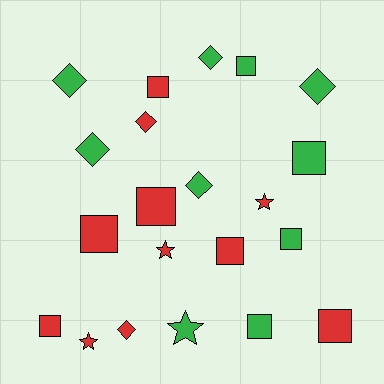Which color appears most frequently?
Red, with 11 objects.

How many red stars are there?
There are 3 red stars.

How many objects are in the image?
There are 21 objects.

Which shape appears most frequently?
Square, with 10 objects.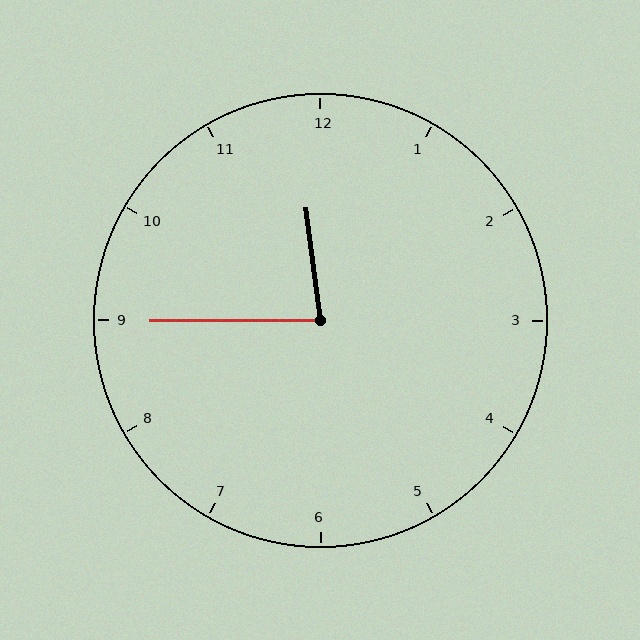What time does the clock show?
11:45.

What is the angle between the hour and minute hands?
Approximately 82 degrees.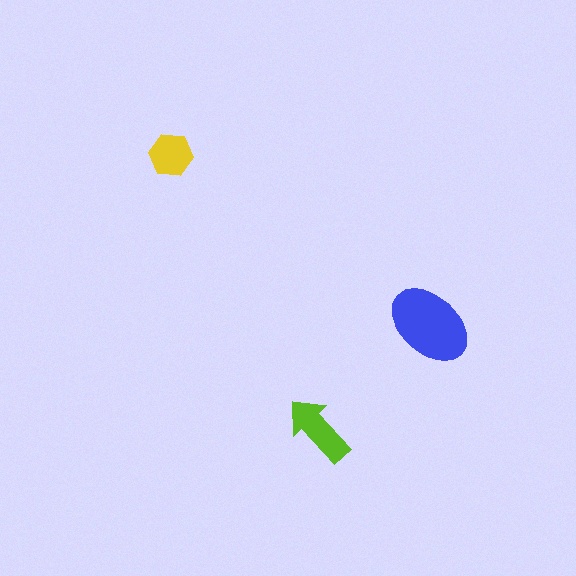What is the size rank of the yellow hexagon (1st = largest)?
3rd.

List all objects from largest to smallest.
The blue ellipse, the lime arrow, the yellow hexagon.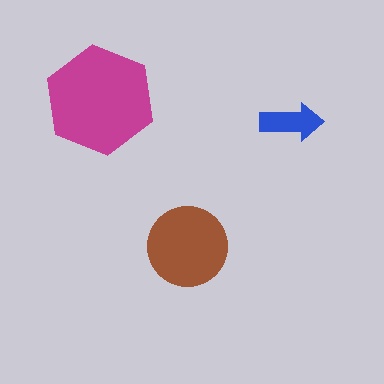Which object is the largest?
The magenta hexagon.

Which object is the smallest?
The blue arrow.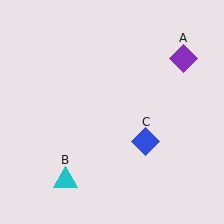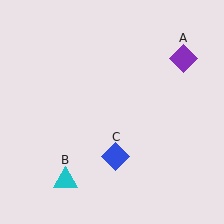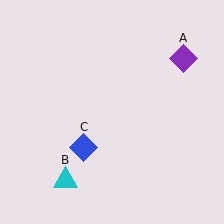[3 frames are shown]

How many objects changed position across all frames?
1 object changed position: blue diamond (object C).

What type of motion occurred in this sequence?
The blue diamond (object C) rotated clockwise around the center of the scene.